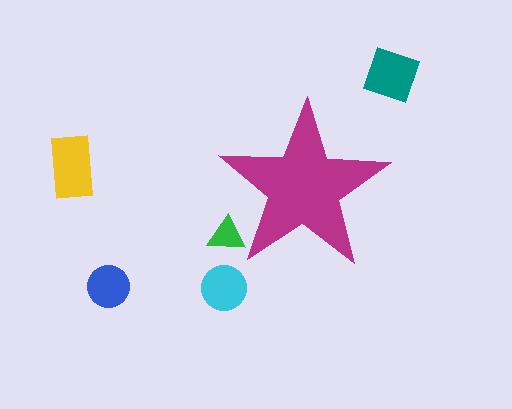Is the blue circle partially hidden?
No, the blue circle is fully visible.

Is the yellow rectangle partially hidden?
No, the yellow rectangle is fully visible.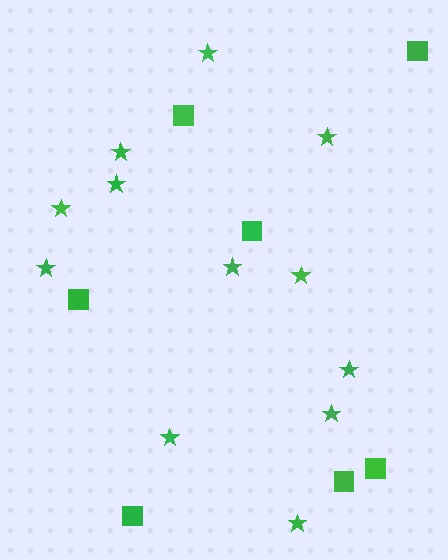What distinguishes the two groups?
There are 2 groups: one group of squares (7) and one group of stars (12).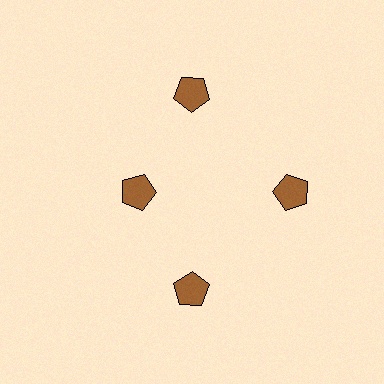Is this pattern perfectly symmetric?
No. The 4 brown pentagons are arranged in a ring, but one element near the 9 o'clock position is pulled inward toward the center, breaking the 4-fold rotational symmetry.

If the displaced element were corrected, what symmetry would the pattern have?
It would have 4-fold rotational symmetry — the pattern would map onto itself every 90 degrees.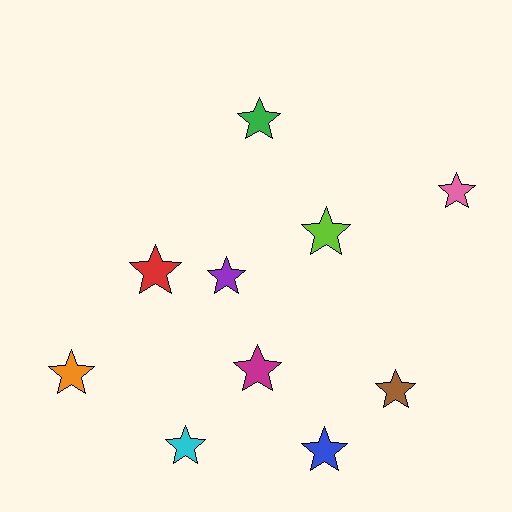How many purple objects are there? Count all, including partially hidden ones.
There is 1 purple object.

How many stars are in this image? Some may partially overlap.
There are 10 stars.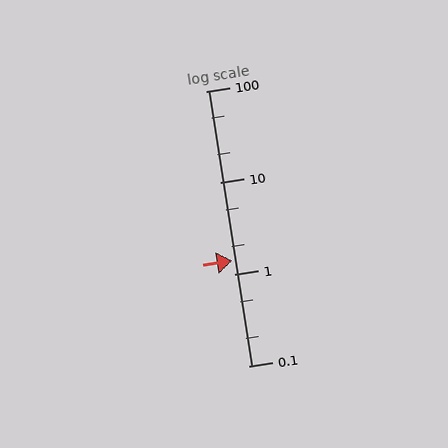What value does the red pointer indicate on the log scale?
The pointer indicates approximately 1.4.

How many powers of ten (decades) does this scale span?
The scale spans 3 decades, from 0.1 to 100.